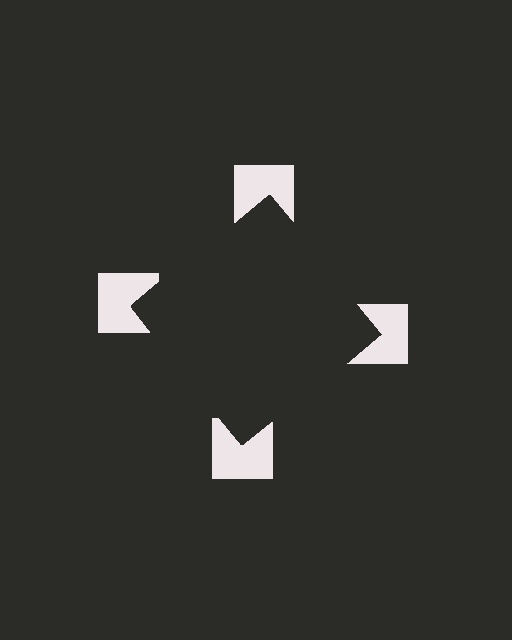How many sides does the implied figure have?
4 sides.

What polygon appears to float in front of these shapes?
An illusory square — its edges are inferred from the aligned wedge cuts in the notched squares, not physically drawn.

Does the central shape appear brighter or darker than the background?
It typically appears slightly darker than the background, even though no actual brightness change is drawn.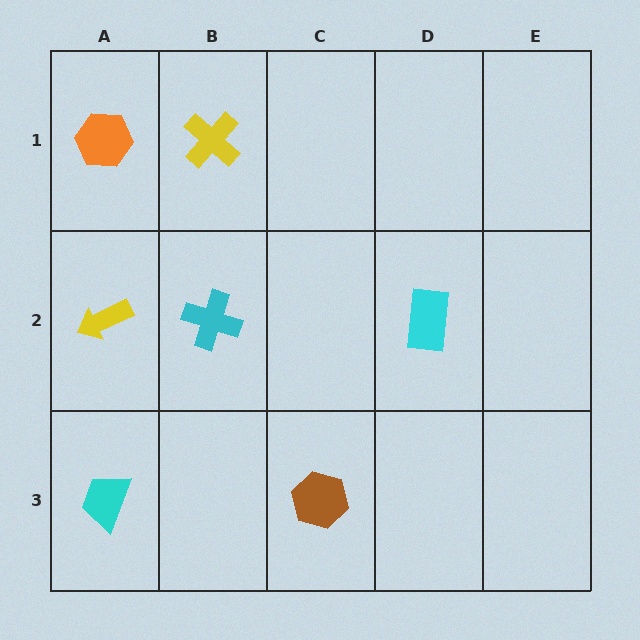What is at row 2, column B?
A cyan cross.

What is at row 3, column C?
A brown hexagon.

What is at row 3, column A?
A cyan trapezoid.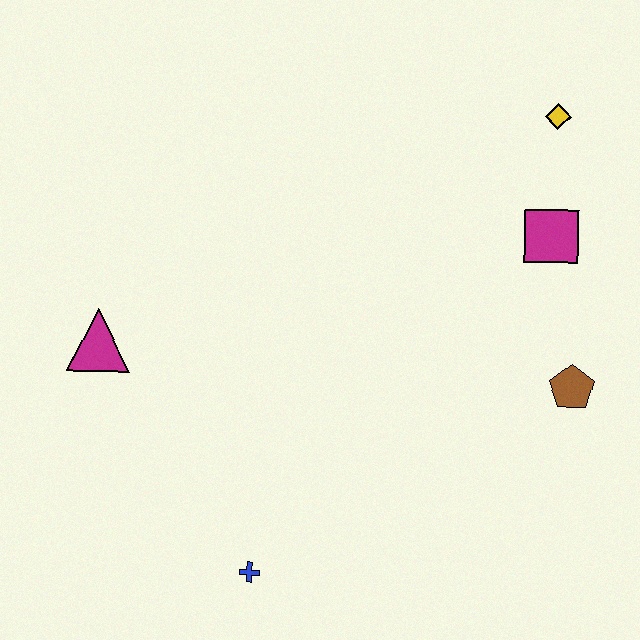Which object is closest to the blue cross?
The magenta triangle is closest to the blue cross.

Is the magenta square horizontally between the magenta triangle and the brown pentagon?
Yes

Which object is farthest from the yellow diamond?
The blue cross is farthest from the yellow diamond.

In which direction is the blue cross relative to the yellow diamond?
The blue cross is below the yellow diamond.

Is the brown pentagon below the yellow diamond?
Yes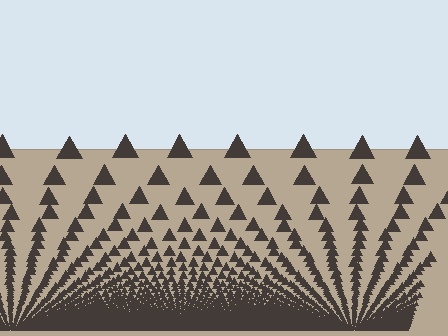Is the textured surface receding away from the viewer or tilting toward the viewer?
The surface appears to tilt toward the viewer. Texture elements get larger and sparser toward the top.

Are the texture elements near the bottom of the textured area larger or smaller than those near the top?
Smaller. The gradient is inverted — elements near the bottom are smaller and denser.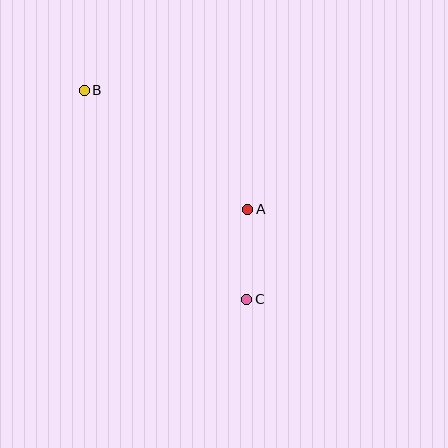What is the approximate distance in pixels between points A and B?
The distance between A and B is approximately 202 pixels.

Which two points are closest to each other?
Points A and C are closest to each other.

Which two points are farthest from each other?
Points B and C are farthest from each other.